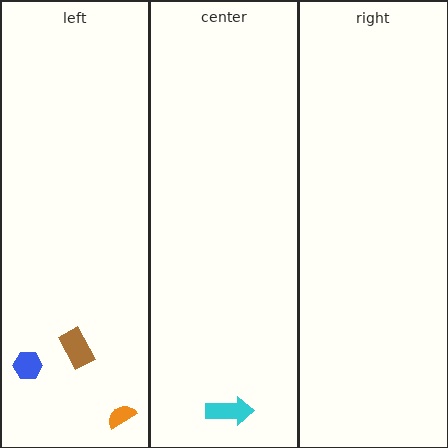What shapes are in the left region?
The orange semicircle, the brown rectangle, the blue hexagon.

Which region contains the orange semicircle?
The left region.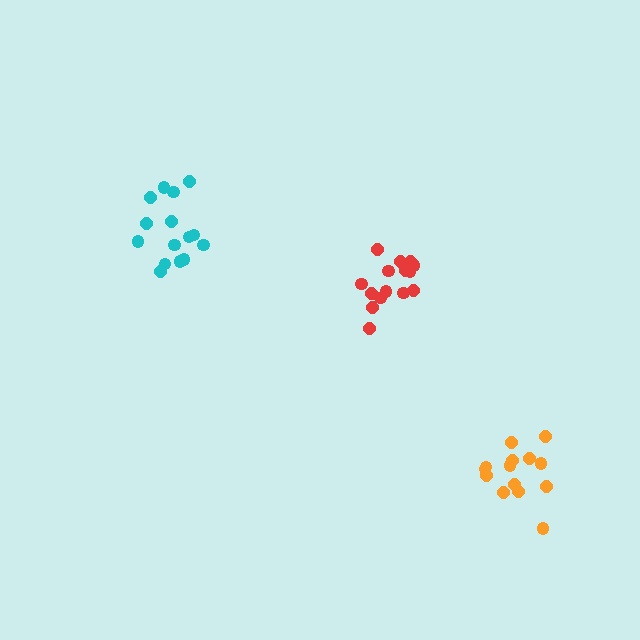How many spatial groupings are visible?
There are 3 spatial groupings.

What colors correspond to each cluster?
The clusters are colored: orange, red, cyan.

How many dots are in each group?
Group 1: 14 dots, Group 2: 15 dots, Group 3: 15 dots (44 total).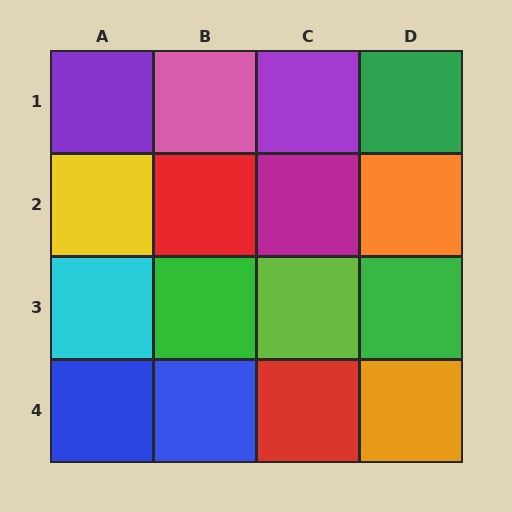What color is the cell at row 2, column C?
Magenta.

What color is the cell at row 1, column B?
Pink.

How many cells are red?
2 cells are red.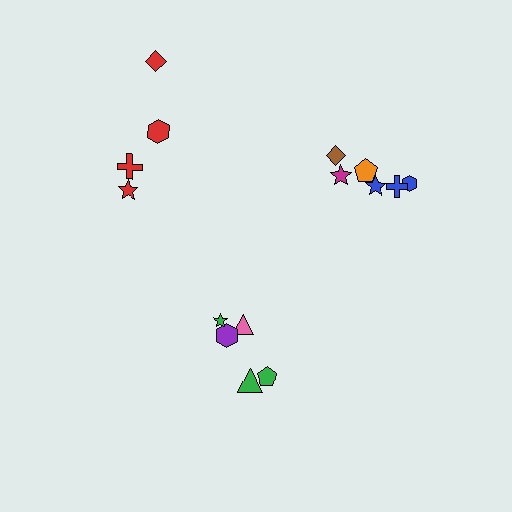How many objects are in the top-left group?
There are 4 objects.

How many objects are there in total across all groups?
There are 15 objects.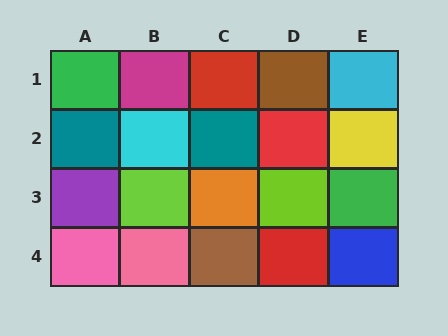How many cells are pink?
2 cells are pink.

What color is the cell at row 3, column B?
Lime.